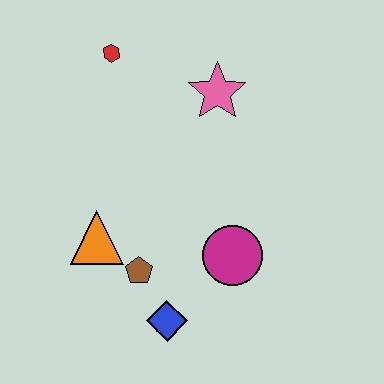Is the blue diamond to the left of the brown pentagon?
No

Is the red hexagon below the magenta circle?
No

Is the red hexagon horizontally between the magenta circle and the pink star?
No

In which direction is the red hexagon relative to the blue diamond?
The red hexagon is above the blue diamond.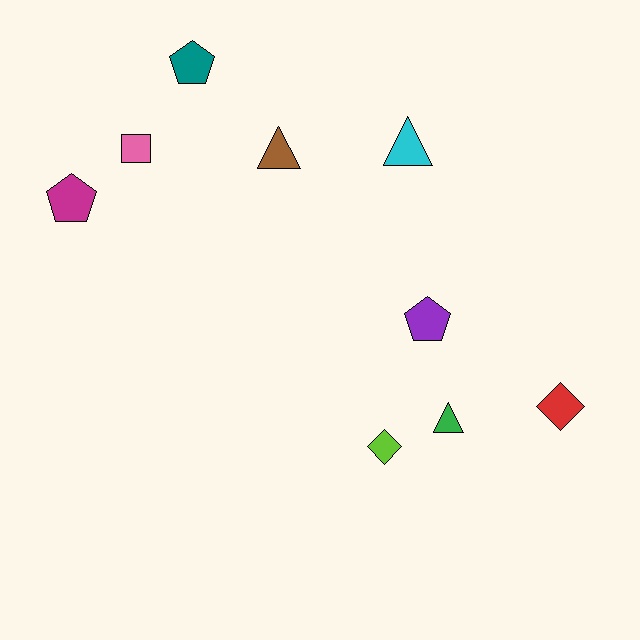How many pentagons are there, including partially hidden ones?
There are 3 pentagons.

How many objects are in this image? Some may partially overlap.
There are 9 objects.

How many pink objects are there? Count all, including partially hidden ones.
There is 1 pink object.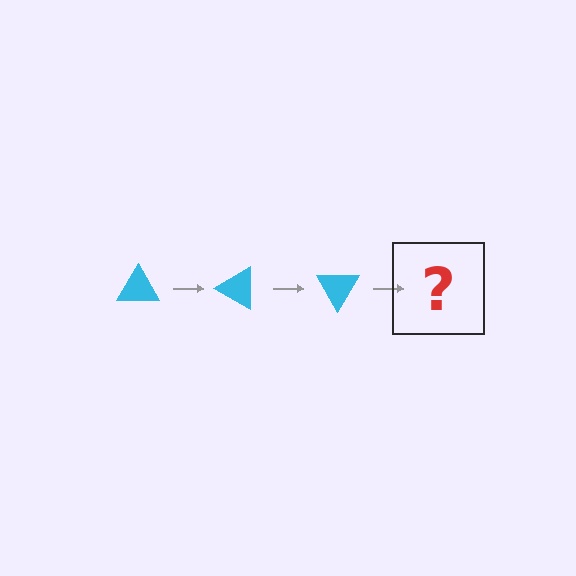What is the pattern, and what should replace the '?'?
The pattern is that the triangle rotates 30 degrees each step. The '?' should be a cyan triangle rotated 90 degrees.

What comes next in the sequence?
The next element should be a cyan triangle rotated 90 degrees.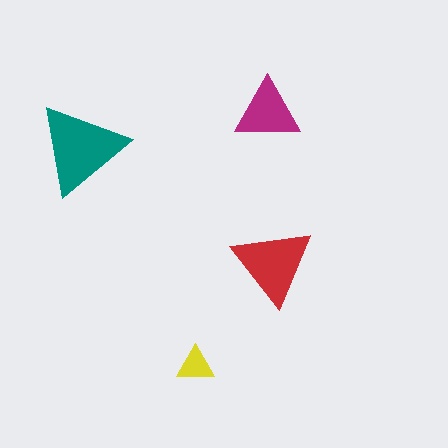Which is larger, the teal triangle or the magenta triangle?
The teal one.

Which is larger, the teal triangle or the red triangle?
The teal one.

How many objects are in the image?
There are 4 objects in the image.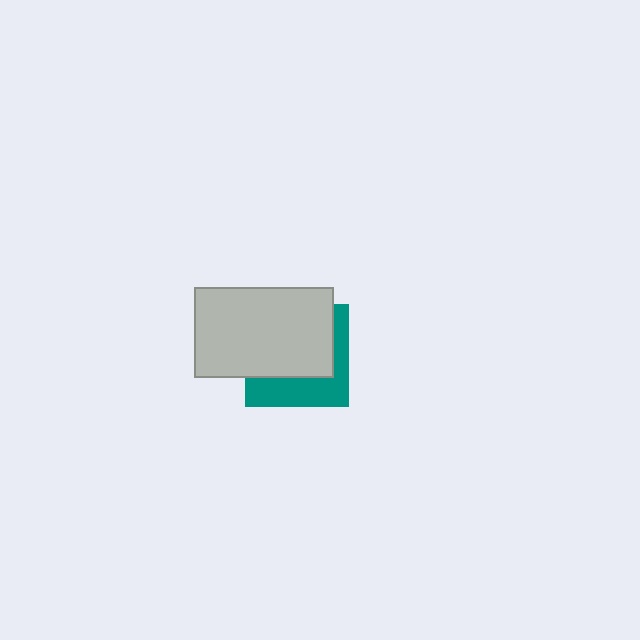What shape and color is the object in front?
The object in front is a light gray rectangle.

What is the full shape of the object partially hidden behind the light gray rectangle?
The partially hidden object is a teal square.